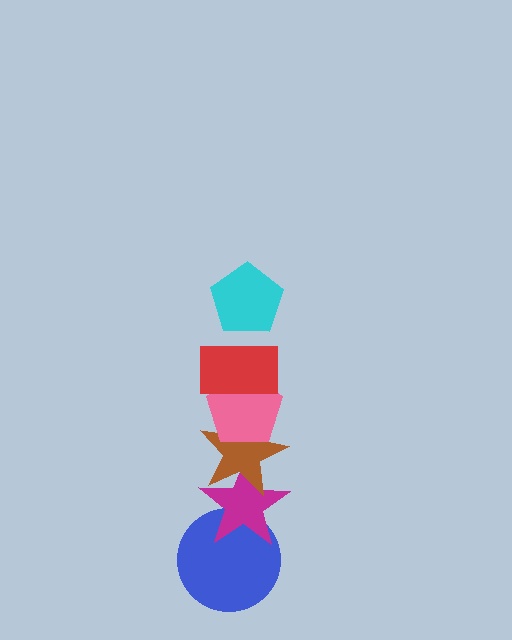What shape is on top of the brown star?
The pink pentagon is on top of the brown star.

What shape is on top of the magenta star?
The brown star is on top of the magenta star.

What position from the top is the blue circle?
The blue circle is 6th from the top.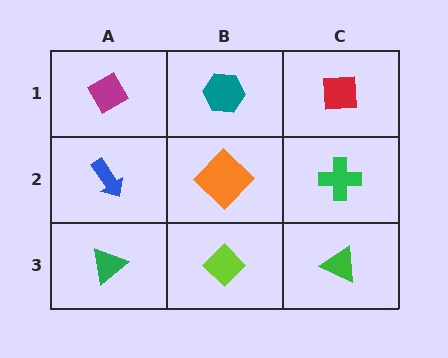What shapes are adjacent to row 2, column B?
A teal hexagon (row 1, column B), a lime diamond (row 3, column B), a blue arrow (row 2, column A), a green cross (row 2, column C).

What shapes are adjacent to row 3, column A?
A blue arrow (row 2, column A), a lime diamond (row 3, column B).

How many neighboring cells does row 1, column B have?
3.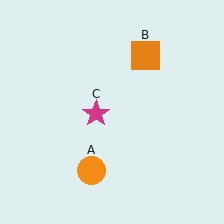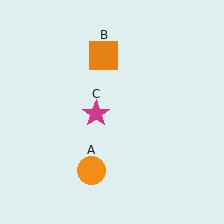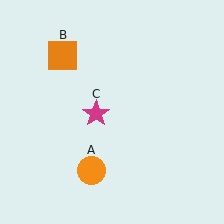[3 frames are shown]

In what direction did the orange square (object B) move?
The orange square (object B) moved left.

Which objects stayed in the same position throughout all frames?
Orange circle (object A) and magenta star (object C) remained stationary.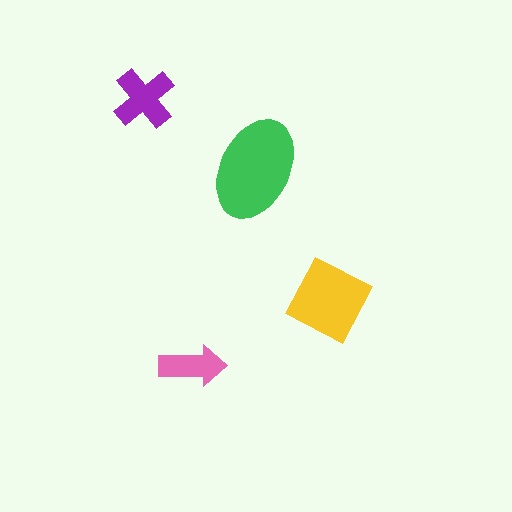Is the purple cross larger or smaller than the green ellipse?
Smaller.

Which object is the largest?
The green ellipse.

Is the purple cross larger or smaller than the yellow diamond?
Smaller.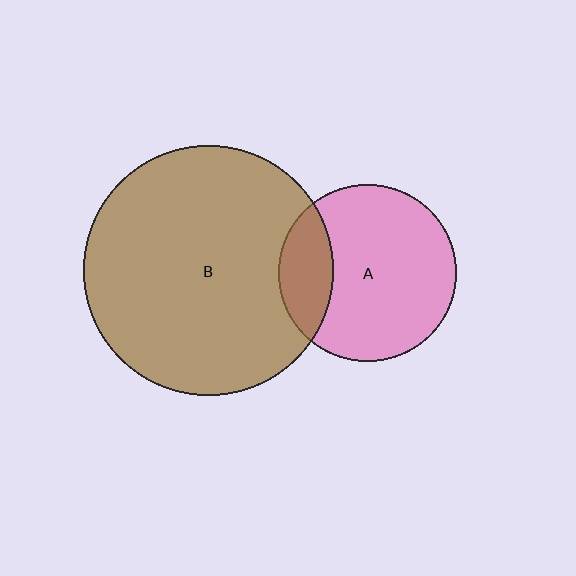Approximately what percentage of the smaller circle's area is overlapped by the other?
Approximately 20%.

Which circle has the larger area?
Circle B (brown).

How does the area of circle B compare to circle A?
Approximately 2.0 times.